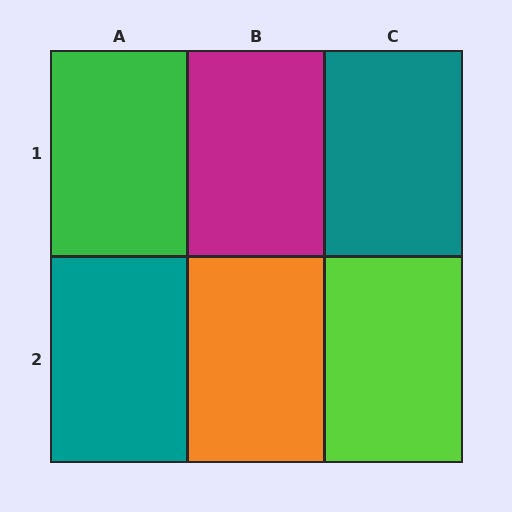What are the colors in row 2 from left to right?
Teal, orange, lime.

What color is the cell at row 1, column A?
Green.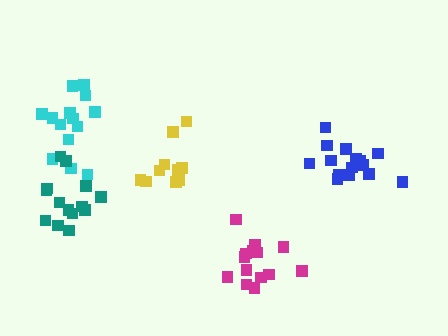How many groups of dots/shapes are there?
There are 5 groups.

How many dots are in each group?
Group 1: 14 dots, Group 2: 14 dots, Group 3: 16 dots, Group 4: 14 dots, Group 5: 10 dots (68 total).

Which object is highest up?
The cyan cluster is topmost.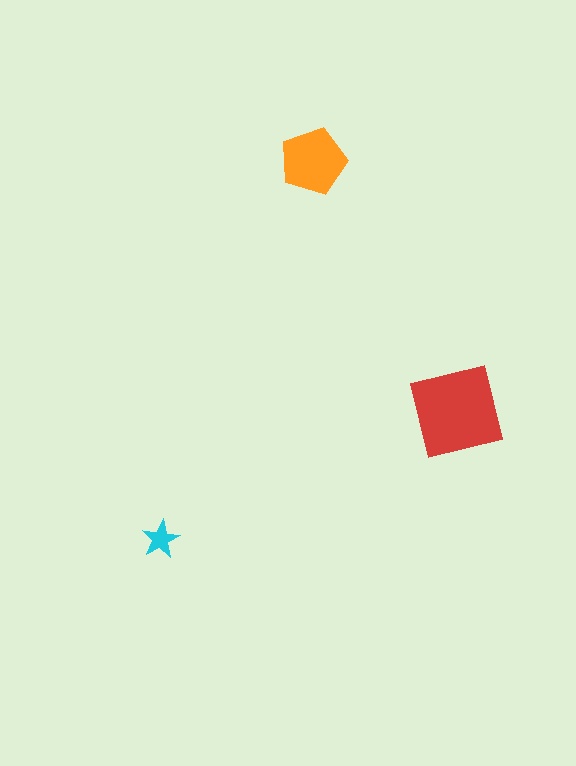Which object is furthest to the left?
The cyan star is leftmost.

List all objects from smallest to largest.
The cyan star, the orange pentagon, the red square.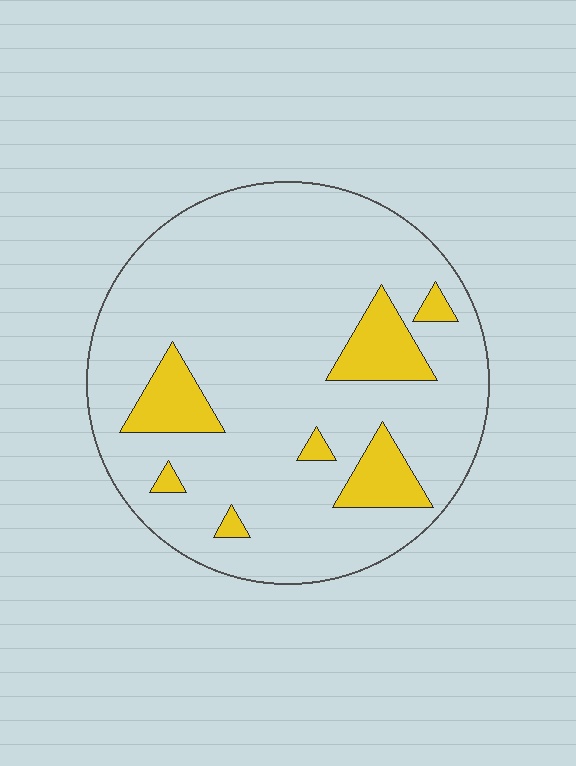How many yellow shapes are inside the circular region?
7.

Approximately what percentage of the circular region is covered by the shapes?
Approximately 15%.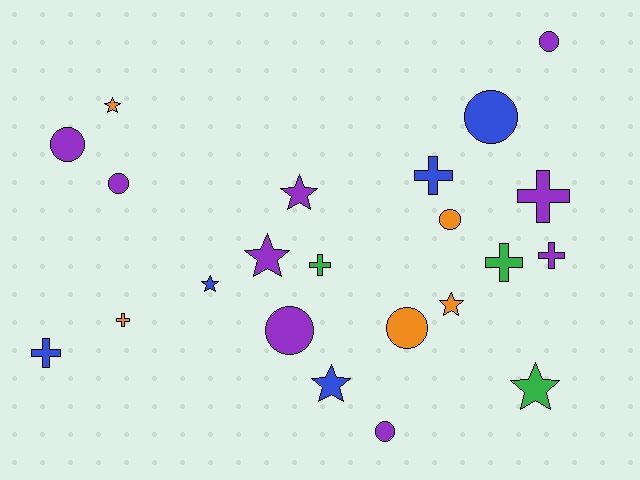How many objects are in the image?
There are 22 objects.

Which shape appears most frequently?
Circle, with 8 objects.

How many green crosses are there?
There are 2 green crosses.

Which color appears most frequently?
Purple, with 9 objects.